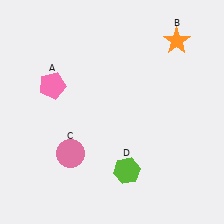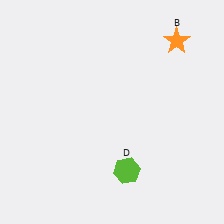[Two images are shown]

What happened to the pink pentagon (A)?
The pink pentagon (A) was removed in Image 2. It was in the top-left area of Image 1.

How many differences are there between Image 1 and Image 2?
There are 2 differences between the two images.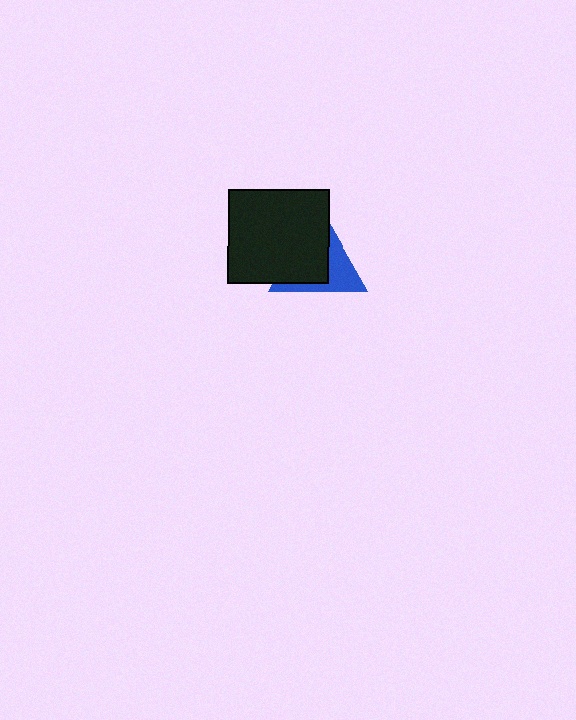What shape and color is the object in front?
The object in front is a black rectangle.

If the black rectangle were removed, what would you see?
You would see the complete blue triangle.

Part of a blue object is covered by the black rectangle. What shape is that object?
It is a triangle.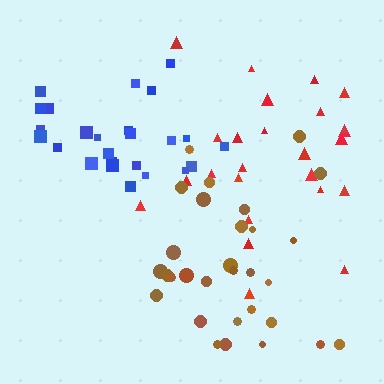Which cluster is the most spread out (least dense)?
Red.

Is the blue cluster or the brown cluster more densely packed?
Blue.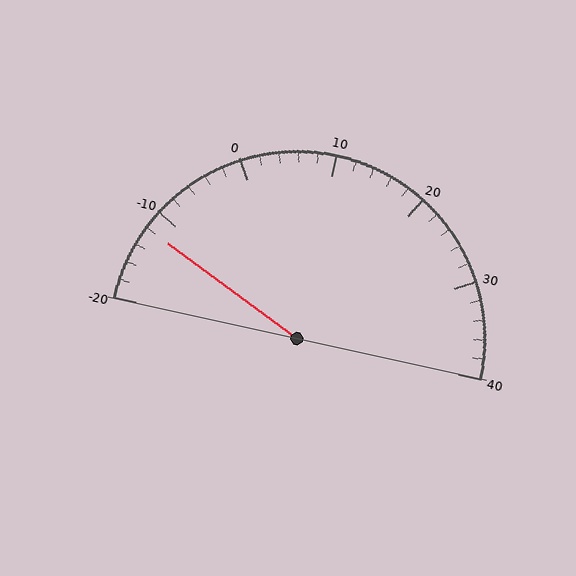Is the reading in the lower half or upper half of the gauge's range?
The reading is in the lower half of the range (-20 to 40).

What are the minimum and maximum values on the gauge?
The gauge ranges from -20 to 40.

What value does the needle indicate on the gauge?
The needle indicates approximately -12.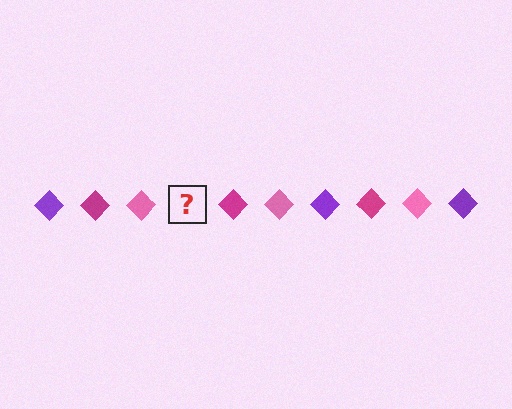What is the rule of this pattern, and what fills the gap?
The rule is that the pattern cycles through purple, magenta, pink diamonds. The gap should be filled with a purple diamond.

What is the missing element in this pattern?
The missing element is a purple diamond.